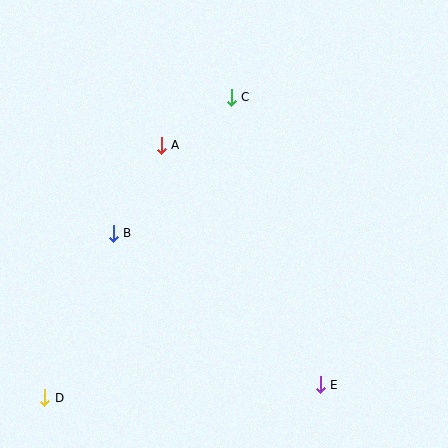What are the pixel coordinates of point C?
Point C is at (231, 97).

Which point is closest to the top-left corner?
Point A is closest to the top-left corner.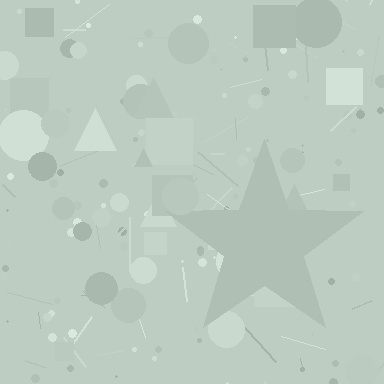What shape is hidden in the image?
A star is hidden in the image.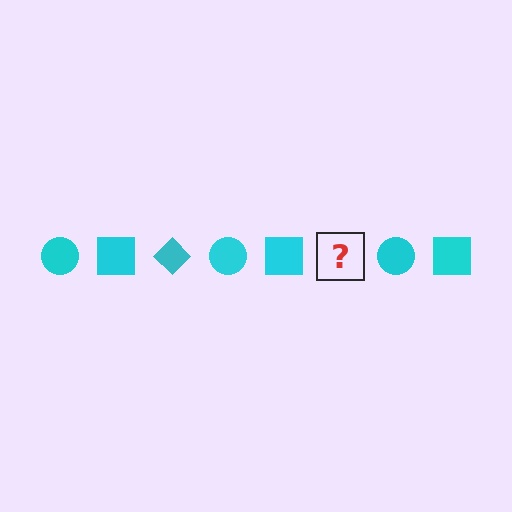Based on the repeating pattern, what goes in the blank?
The blank should be a cyan diamond.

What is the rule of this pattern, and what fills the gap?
The rule is that the pattern cycles through circle, square, diamond shapes in cyan. The gap should be filled with a cyan diamond.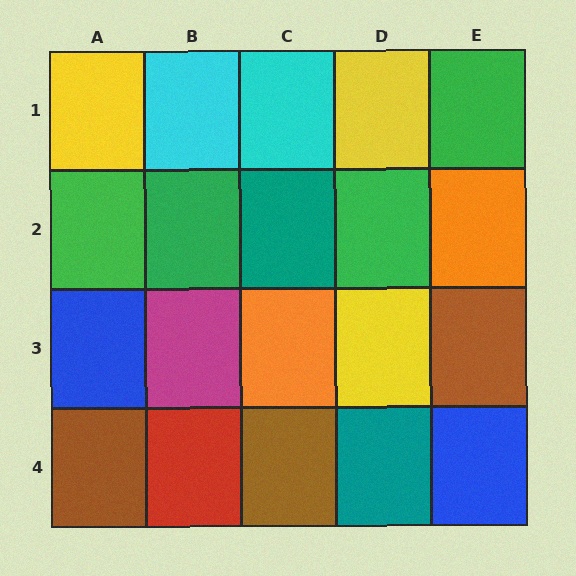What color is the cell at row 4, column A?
Brown.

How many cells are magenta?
1 cell is magenta.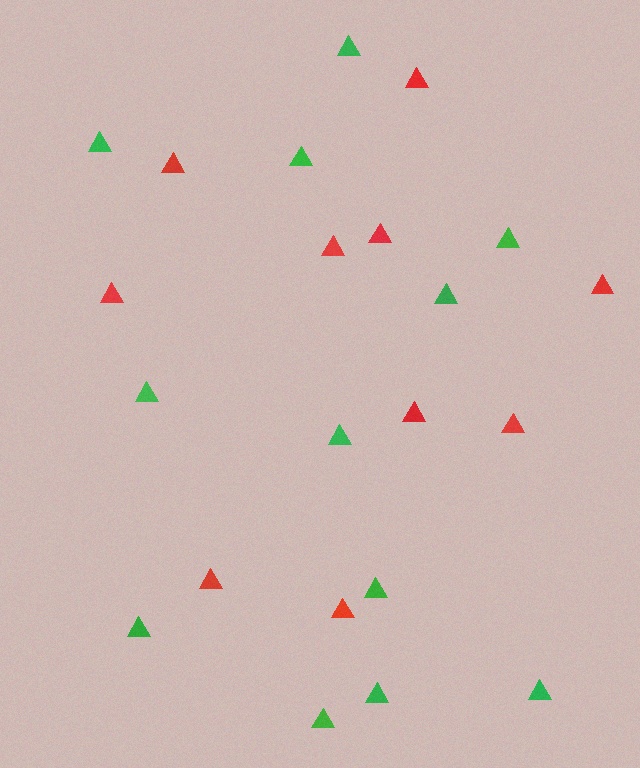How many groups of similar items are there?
There are 2 groups: one group of red triangles (10) and one group of green triangles (12).